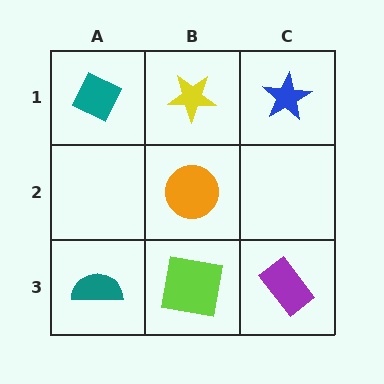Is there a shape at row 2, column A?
No, that cell is empty.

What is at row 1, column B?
A yellow star.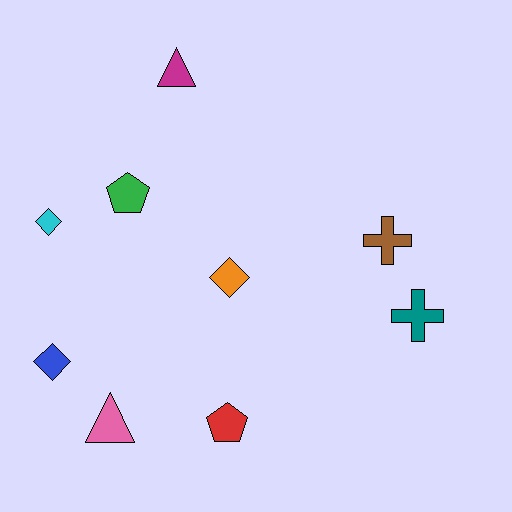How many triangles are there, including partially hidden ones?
There are 2 triangles.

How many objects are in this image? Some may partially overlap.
There are 9 objects.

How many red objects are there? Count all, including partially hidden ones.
There is 1 red object.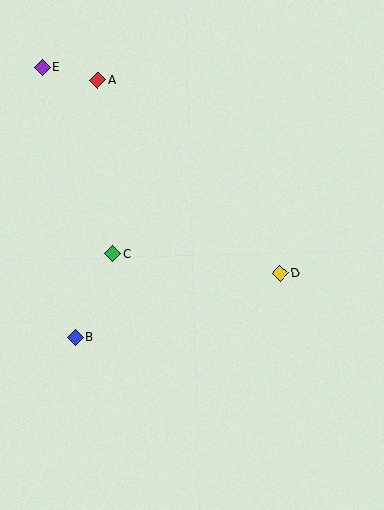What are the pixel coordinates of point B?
Point B is at (75, 338).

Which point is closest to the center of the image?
Point C at (113, 254) is closest to the center.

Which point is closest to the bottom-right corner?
Point D is closest to the bottom-right corner.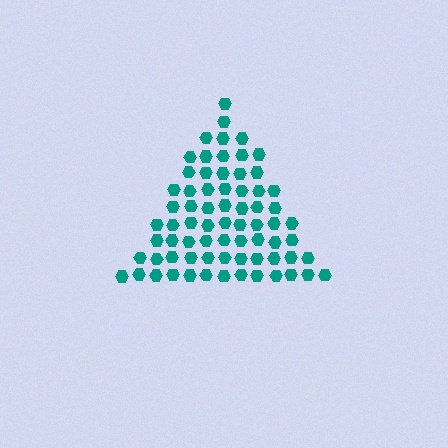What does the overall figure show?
The overall figure shows a triangle.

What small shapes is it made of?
It is made of small hexagons.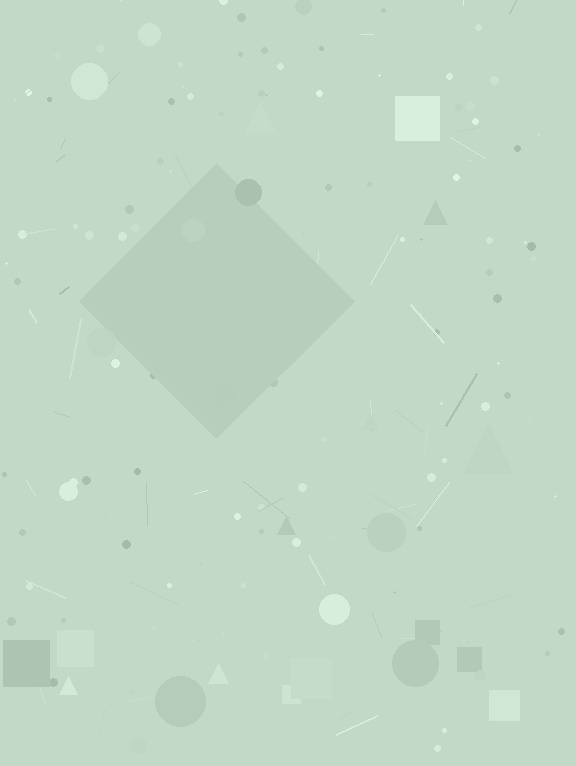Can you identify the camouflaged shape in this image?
The camouflaged shape is a diamond.